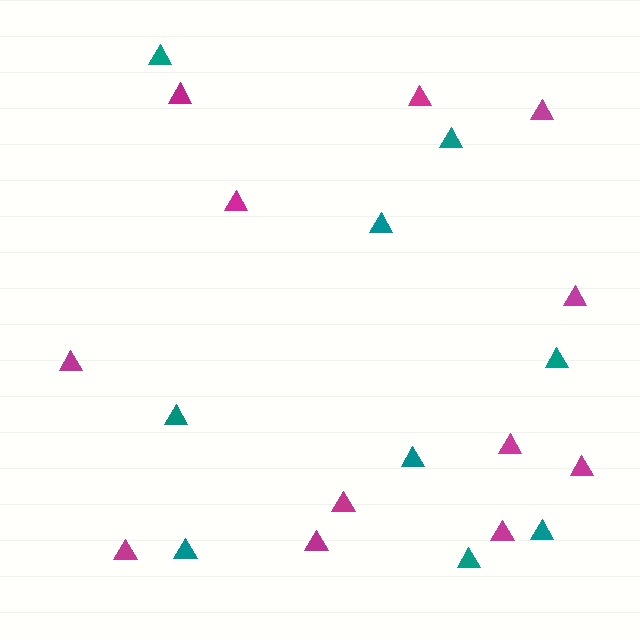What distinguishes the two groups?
There are 2 groups: one group of magenta triangles (12) and one group of teal triangles (9).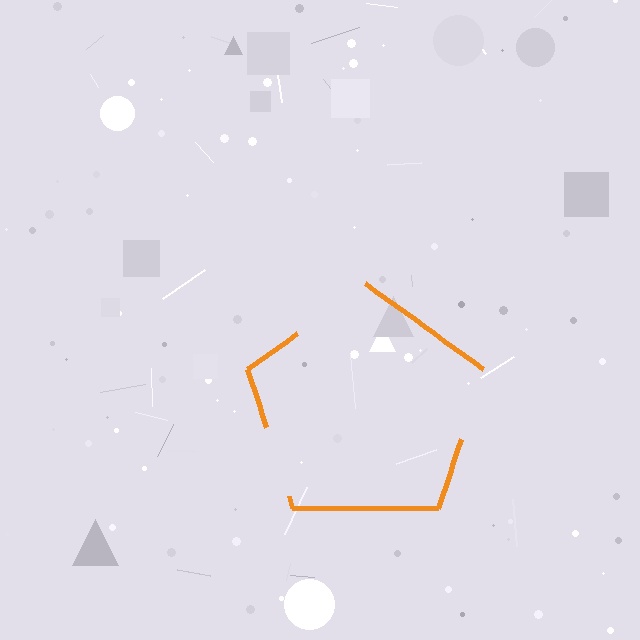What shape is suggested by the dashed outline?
The dashed outline suggests a pentagon.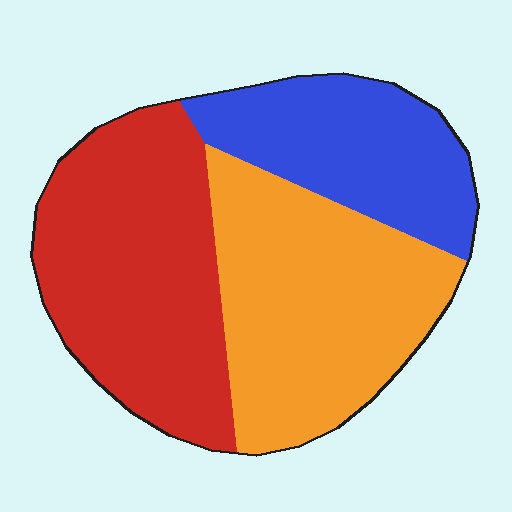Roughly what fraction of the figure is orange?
Orange takes up between a quarter and a half of the figure.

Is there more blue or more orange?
Orange.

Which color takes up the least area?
Blue, at roughly 25%.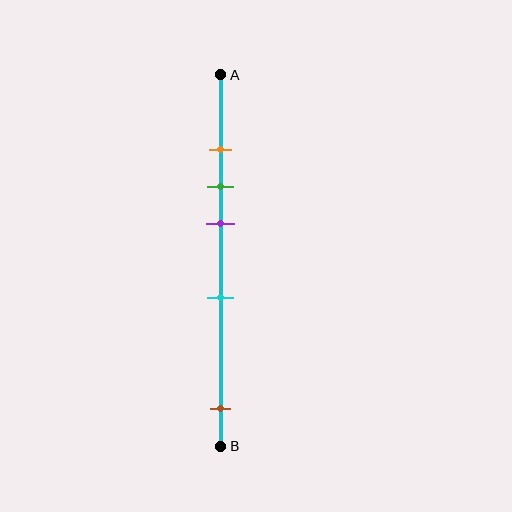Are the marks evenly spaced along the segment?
No, the marks are not evenly spaced.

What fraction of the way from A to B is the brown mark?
The brown mark is approximately 90% (0.9) of the way from A to B.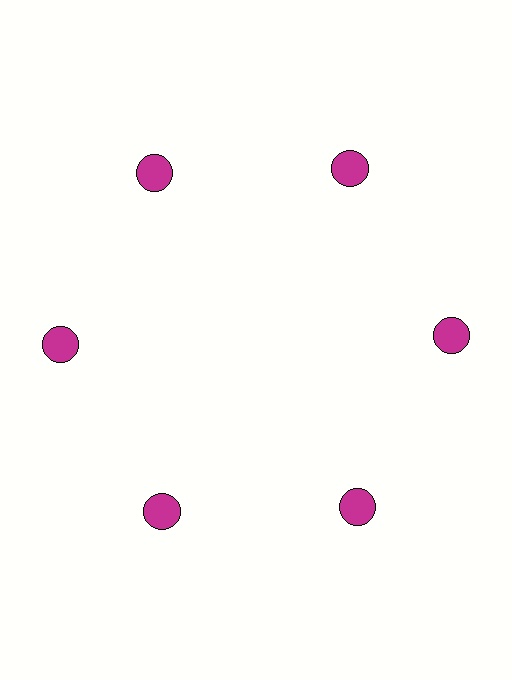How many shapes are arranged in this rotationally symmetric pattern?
There are 6 shapes, arranged in 6 groups of 1.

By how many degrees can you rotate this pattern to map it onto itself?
The pattern maps onto itself every 60 degrees of rotation.